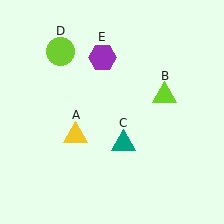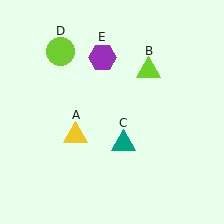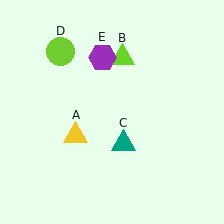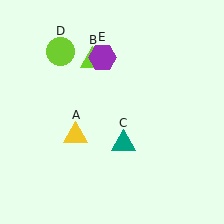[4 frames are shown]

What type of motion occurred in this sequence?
The lime triangle (object B) rotated counterclockwise around the center of the scene.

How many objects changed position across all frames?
1 object changed position: lime triangle (object B).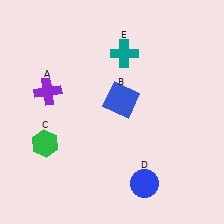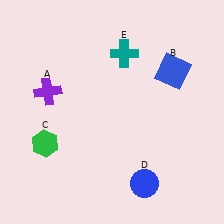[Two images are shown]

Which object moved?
The blue square (B) moved right.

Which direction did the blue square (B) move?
The blue square (B) moved right.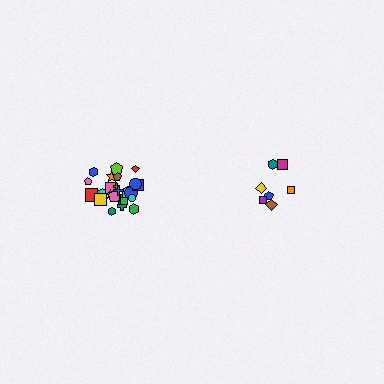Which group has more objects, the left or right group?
The left group.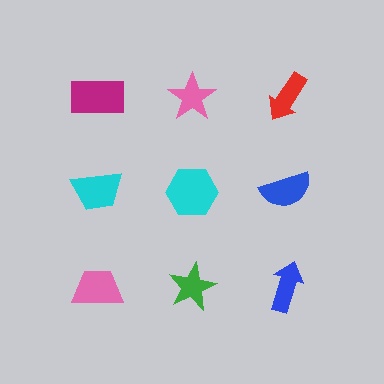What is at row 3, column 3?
A blue arrow.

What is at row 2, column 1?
A cyan trapezoid.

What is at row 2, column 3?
A blue semicircle.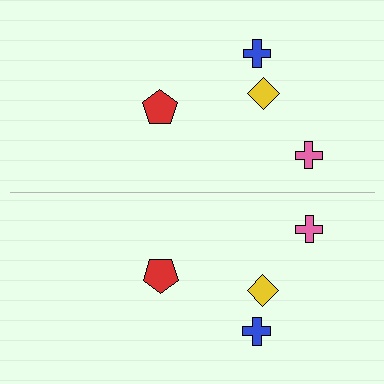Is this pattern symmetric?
Yes, this pattern has bilateral (reflection) symmetry.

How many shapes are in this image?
There are 8 shapes in this image.